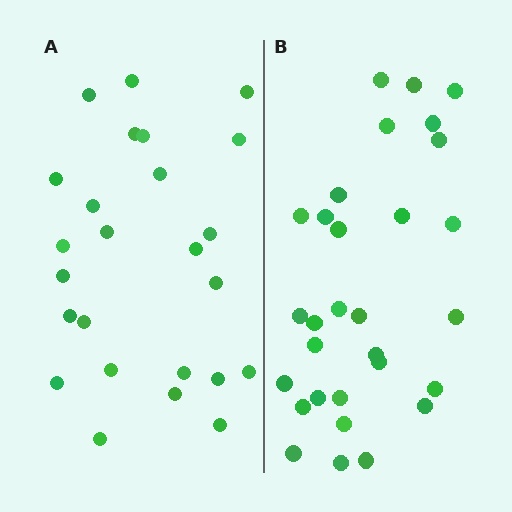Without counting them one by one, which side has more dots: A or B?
Region B (the right region) has more dots.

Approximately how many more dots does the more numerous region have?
Region B has about 5 more dots than region A.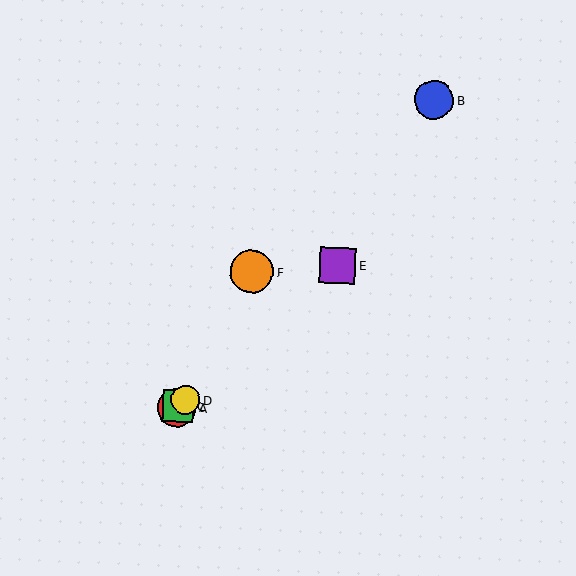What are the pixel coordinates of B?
Object B is at (434, 100).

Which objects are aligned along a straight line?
Objects A, C, D, E are aligned along a straight line.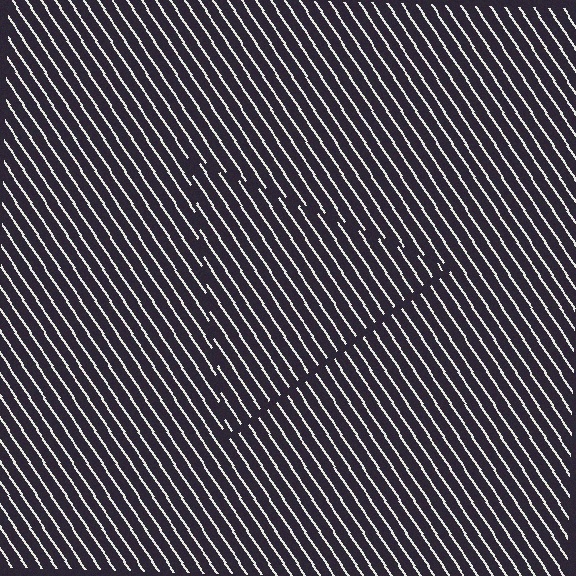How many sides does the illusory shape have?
3 sides — the line-ends trace a triangle.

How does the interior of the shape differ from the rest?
The interior of the shape contains the same grating, shifted by half a period — the contour is defined by the phase discontinuity where line-ends from the inner and outer gratings abut.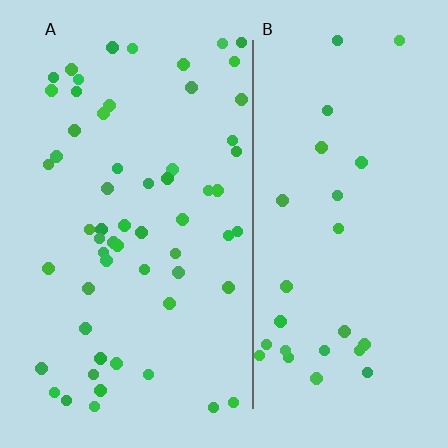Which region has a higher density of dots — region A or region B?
A (the left).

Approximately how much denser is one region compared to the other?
Approximately 2.1× — region A over region B.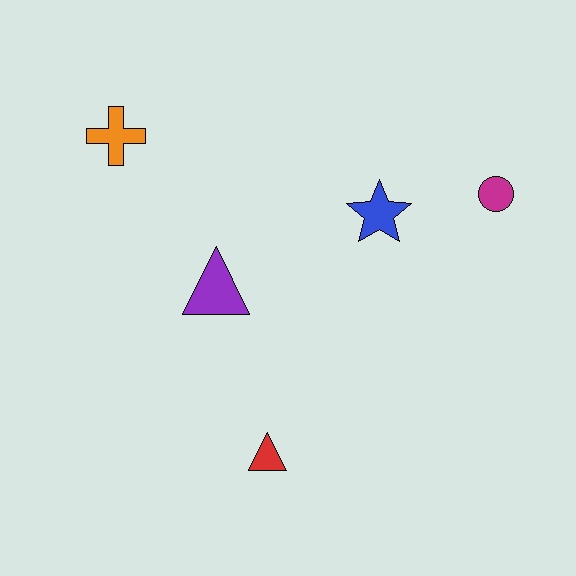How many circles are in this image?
There is 1 circle.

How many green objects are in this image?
There are no green objects.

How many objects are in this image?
There are 5 objects.